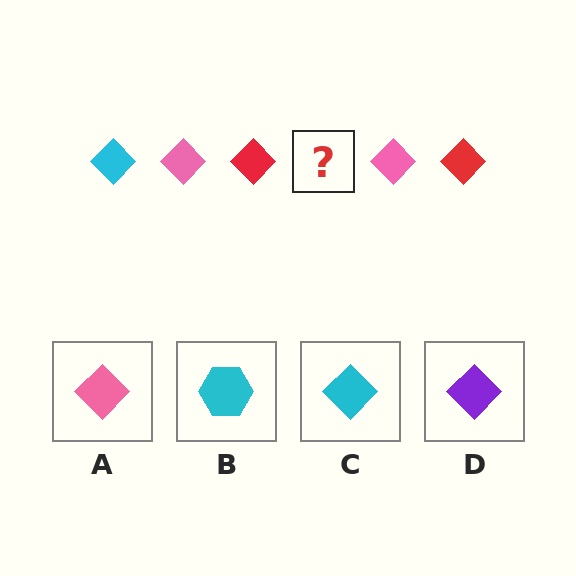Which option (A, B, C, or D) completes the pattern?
C.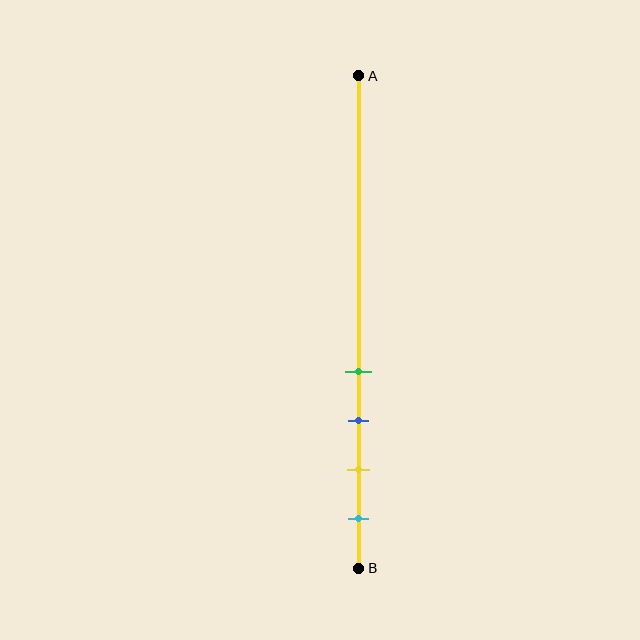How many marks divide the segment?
There are 4 marks dividing the segment.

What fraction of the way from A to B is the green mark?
The green mark is approximately 60% (0.6) of the way from A to B.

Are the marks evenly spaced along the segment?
Yes, the marks are approximately evenly spaced.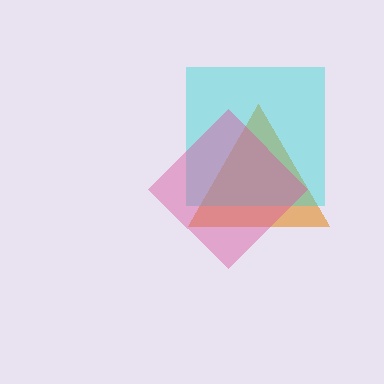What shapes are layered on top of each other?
The layered shapes are: an orange triangle, a cyan square, a pink diamond.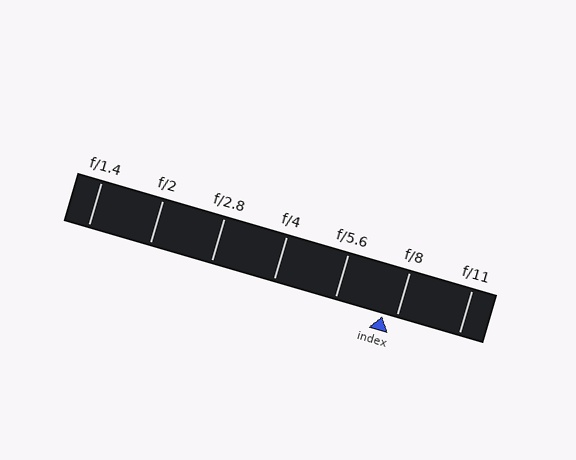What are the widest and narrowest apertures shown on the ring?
The widest aperture shown is f/1.4 and the narrowest is f/11.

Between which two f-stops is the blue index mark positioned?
The index mark is between f/5.6 and f/8.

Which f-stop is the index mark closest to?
The index mark is closest to f/8.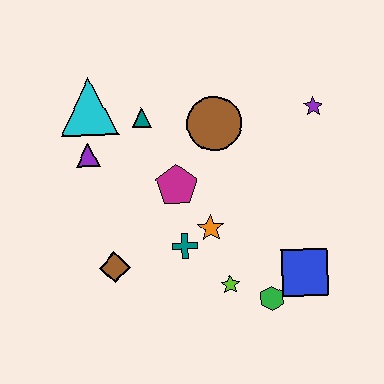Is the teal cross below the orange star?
Yes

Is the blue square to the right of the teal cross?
Yes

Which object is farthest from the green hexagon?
The cyan triangle is farthest from the green hexagon.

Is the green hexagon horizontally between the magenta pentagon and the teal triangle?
No